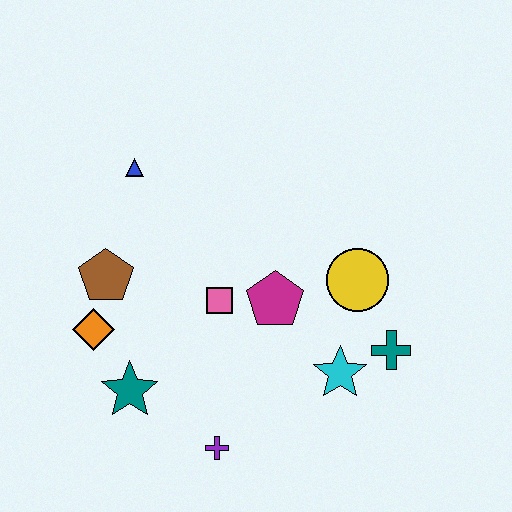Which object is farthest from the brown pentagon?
The teal cross is farthest from the brown pentagon.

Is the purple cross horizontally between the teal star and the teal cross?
Yes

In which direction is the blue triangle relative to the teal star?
The blue triangle is above the teal star.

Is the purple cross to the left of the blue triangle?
No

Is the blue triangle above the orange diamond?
Yes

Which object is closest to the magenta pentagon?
The pink square is closest to the magenta pentagon.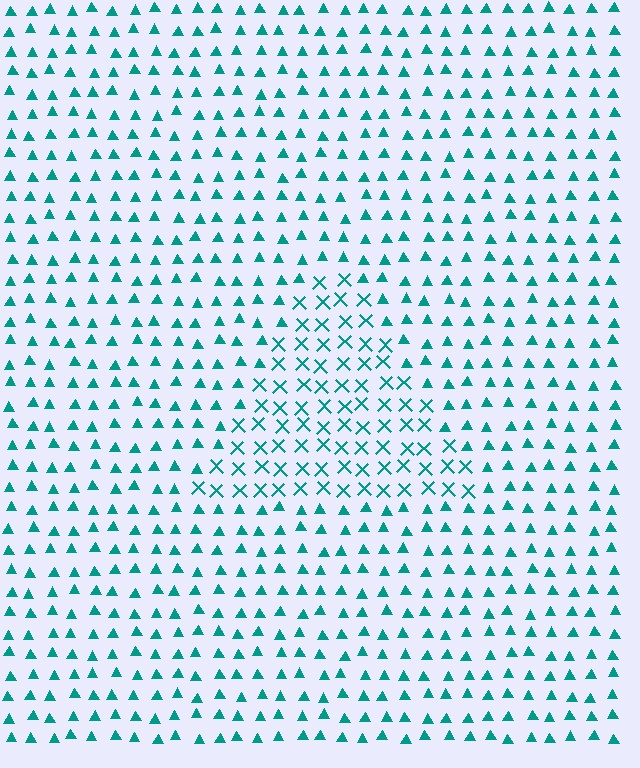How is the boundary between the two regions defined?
The boundary is defined by a change in element shape: X marks inside vs. triangles outside. All elements share the same color and spacing.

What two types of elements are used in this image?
The image uses X marks inside the triangle region and triangles outside it.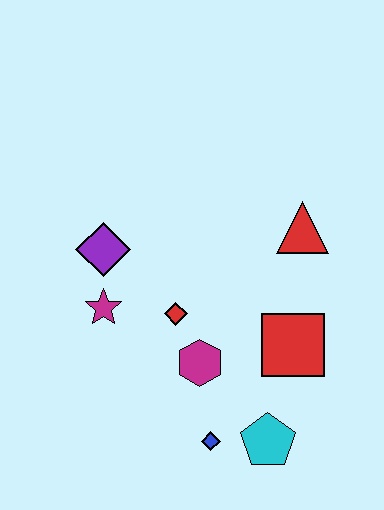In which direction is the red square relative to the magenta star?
The red square is to the right of the magenta star.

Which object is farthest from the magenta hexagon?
The red triangle is farthest from the magenta hexagon.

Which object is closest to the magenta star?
The purple diamond is closest to the magenta star.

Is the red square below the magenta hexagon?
No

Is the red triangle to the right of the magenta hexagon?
Yes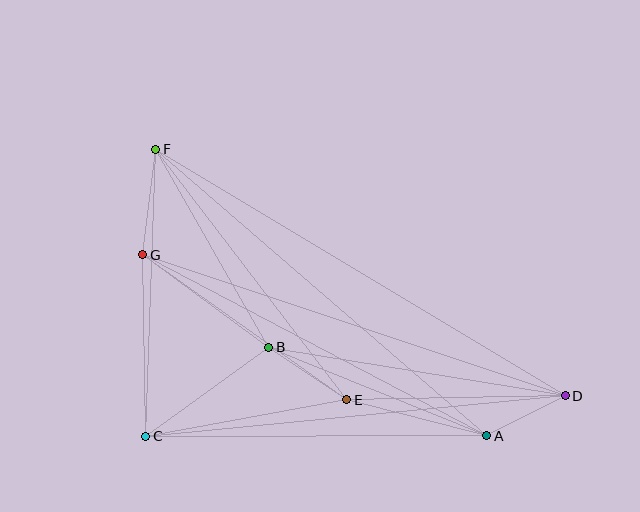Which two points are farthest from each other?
Points D and F are farthest from each other.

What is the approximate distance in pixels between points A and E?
The distance between A and E is approximately 145 pixels.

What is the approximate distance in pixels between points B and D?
The distance between B and D is approximately 300 pixels.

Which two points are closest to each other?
Points A and D are closest to each other.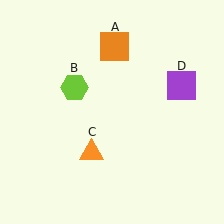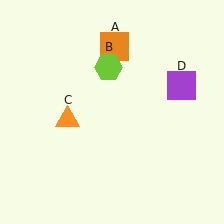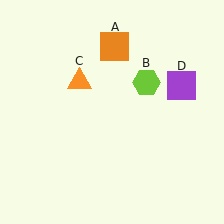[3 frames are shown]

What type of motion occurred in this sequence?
The lime hexagon (object B), orange triangle (object C) rotated clockwise around the center of the scene.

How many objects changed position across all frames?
2 objects changed position: lime hexagon (object B), orange triangle (object C).